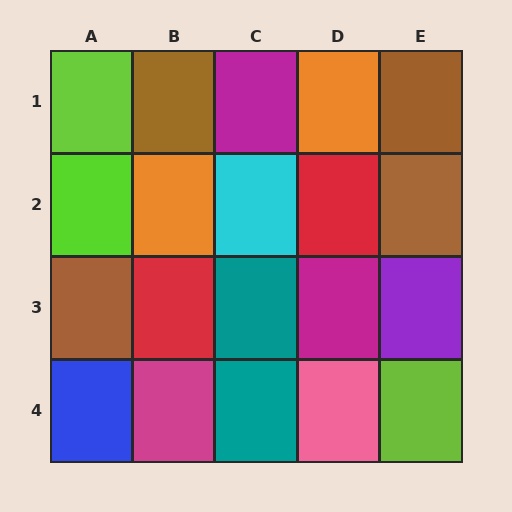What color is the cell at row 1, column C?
Magenta.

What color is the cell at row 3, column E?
Purple.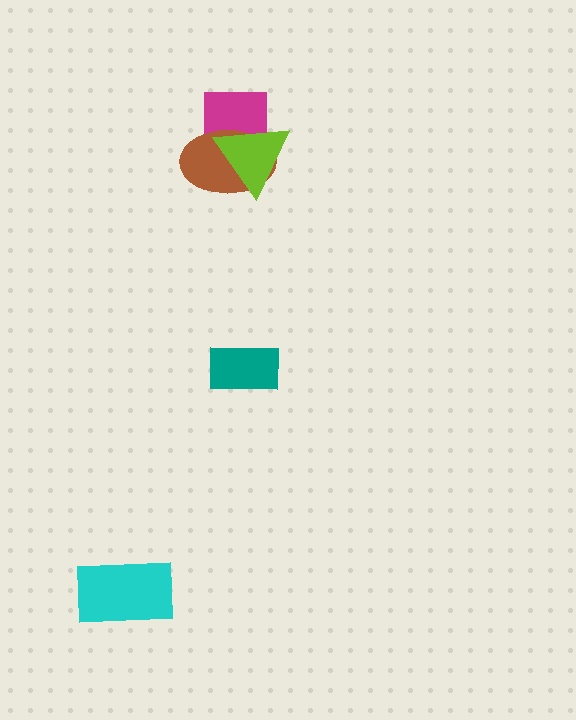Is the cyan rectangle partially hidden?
No, no other shape covers it.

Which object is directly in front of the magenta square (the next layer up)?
The brown ellipse is directly in front of the magenta square.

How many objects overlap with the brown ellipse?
2 objects overlap with the brown ellipse.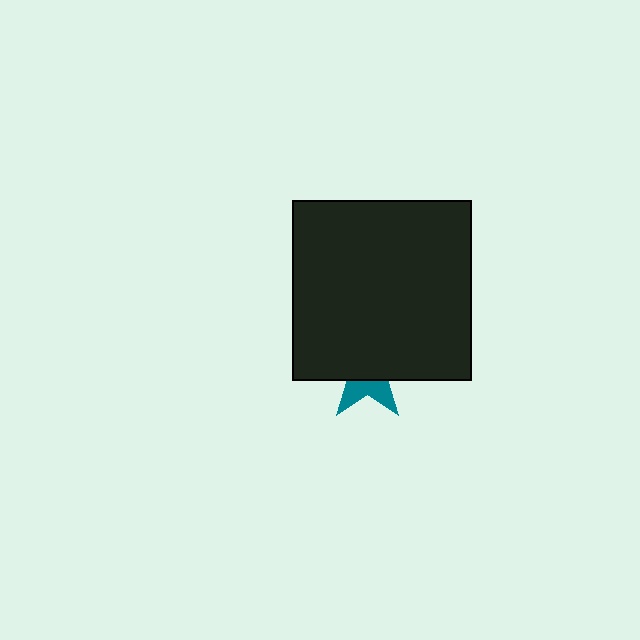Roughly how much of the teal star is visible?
A small part of it is visible (roughly 34%).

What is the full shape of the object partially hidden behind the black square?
The partially hidden object is a teal star.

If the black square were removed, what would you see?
You would see the complete teal star.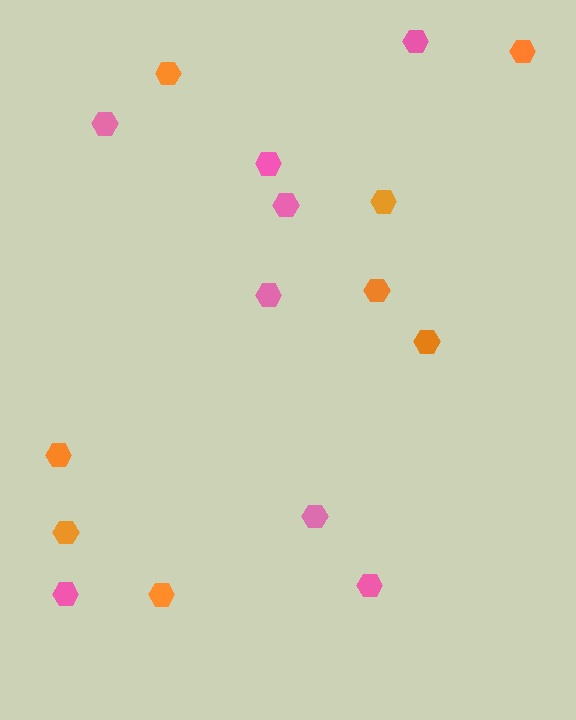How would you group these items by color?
There are 2 groups: one group of orange hexagons (8) and one group of pink hexagons (8).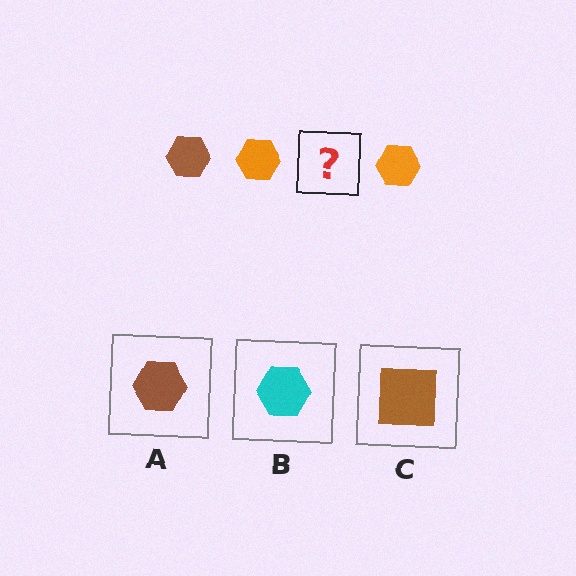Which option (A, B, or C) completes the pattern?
A.